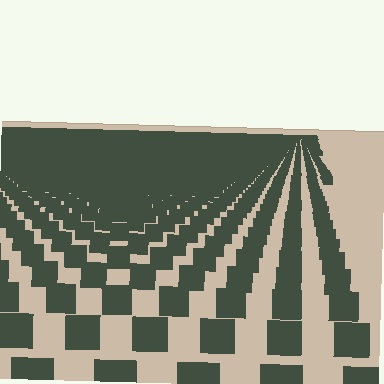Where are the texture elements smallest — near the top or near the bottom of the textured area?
Near the top.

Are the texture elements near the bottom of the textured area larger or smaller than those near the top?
Larger. Near the bottom, elements are closer to the viewer and appear at a bigger on-screen size.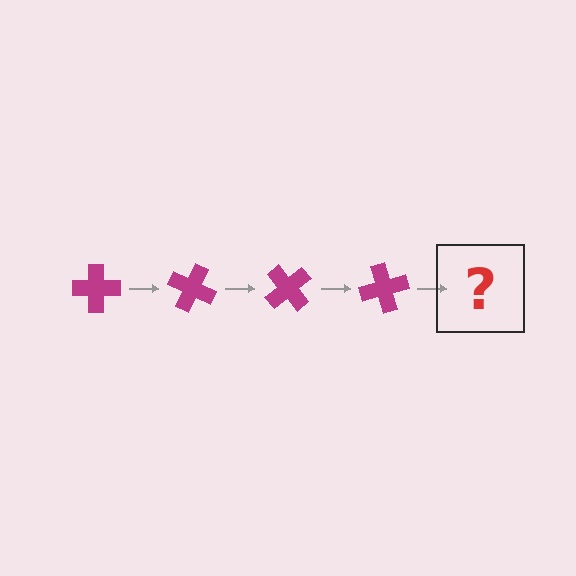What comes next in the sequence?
The next element should be a magenta cross rotated 100 degrees.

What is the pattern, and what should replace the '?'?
The pattern is that the cross rotates 25 degrees each step. The '?' should be a magenta cross rotated 100 degrees.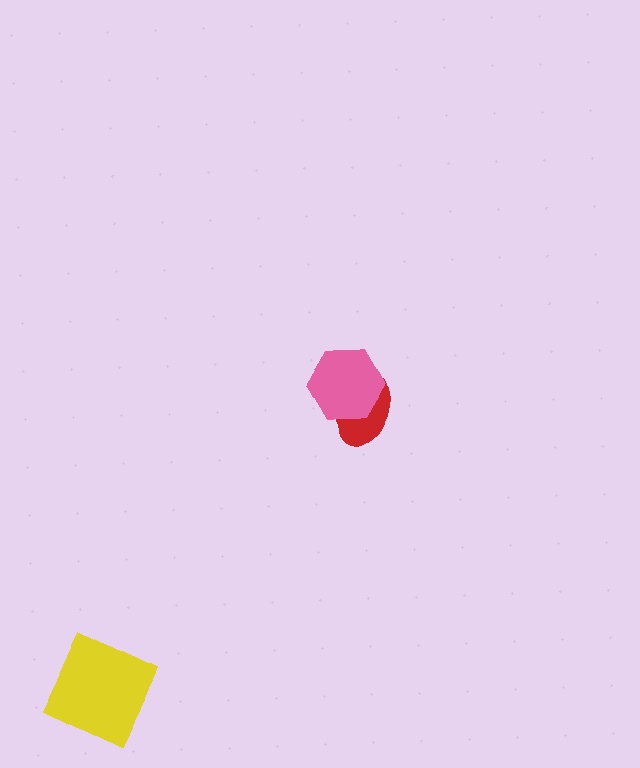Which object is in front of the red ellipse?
The pink hexagon is in front of the red ellipse.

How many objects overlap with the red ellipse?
1 object overlaps with the red ellipse.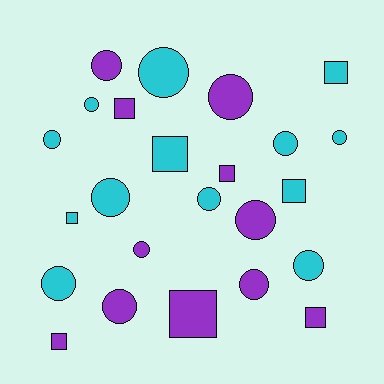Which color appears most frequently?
Cyan, with 13 objects.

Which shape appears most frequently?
Circle, with 15 objects.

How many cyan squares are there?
There are 4 cyan squares.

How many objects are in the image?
There are 24 objects.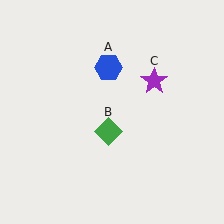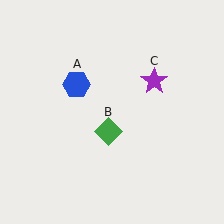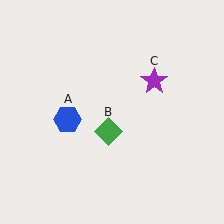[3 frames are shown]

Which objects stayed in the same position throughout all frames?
Green diamond (object B) and purple star (object C) remained stationary.